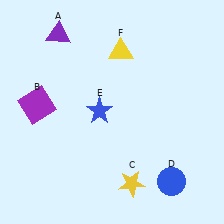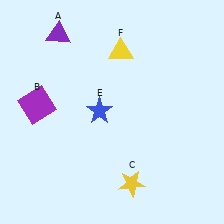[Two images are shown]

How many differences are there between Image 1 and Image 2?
There is 1 difference between the two images.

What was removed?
The blue circle (D) was removed in Image 2.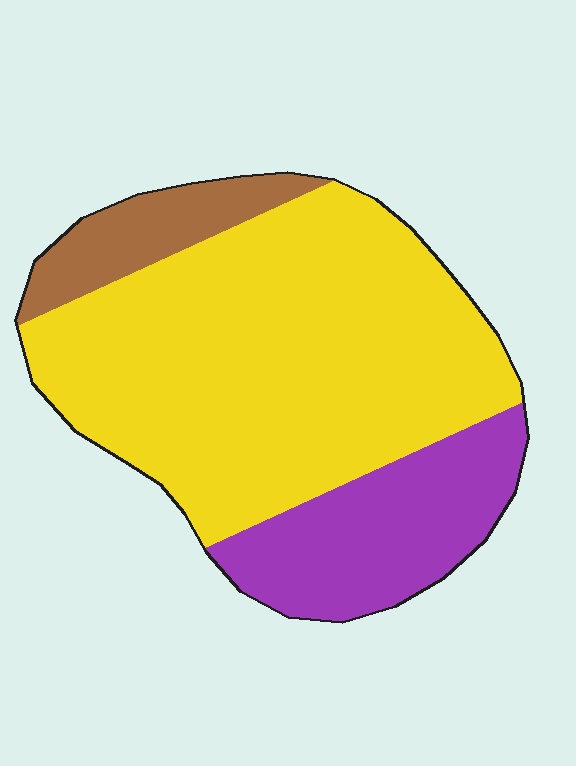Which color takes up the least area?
Brown, at roughly 10%.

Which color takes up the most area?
Yellow, at roughly 65%.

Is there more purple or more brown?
Purple.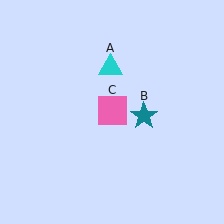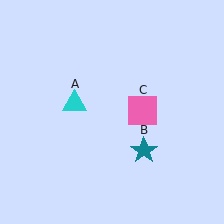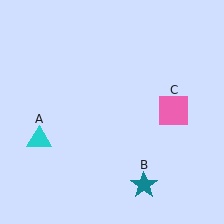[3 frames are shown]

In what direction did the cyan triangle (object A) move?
The cyan triangle (object A) moved down and to the left.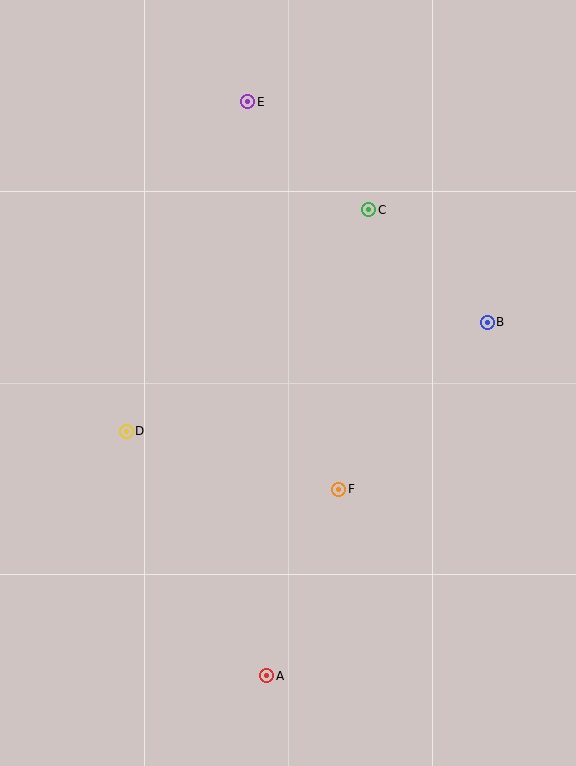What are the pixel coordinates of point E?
Point E is at (248, 102).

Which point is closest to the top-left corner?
Point E is closest to the top-left corner.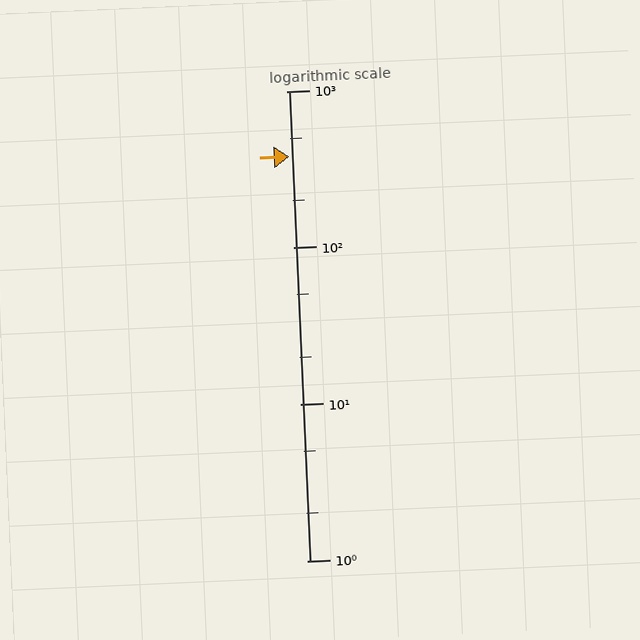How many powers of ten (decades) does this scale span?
The scale spans 3 decades, from 1 to 1000.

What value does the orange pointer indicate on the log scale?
The pointer indicates approximately 380.